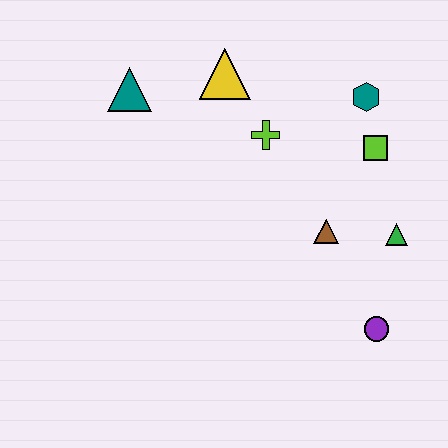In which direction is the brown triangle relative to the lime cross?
The brown triangle is below the lime cross.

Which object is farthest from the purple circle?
The teal triangle is farthest from the purple circle.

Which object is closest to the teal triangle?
The yellow triangle is closest to the teal triangle.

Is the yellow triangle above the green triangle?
Yes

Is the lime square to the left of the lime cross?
No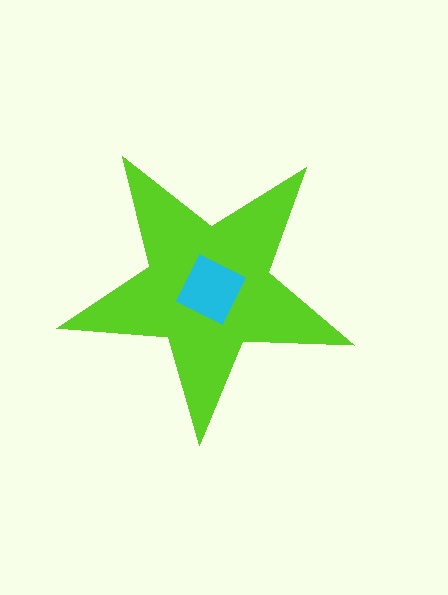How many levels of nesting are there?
2.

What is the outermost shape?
The lime star.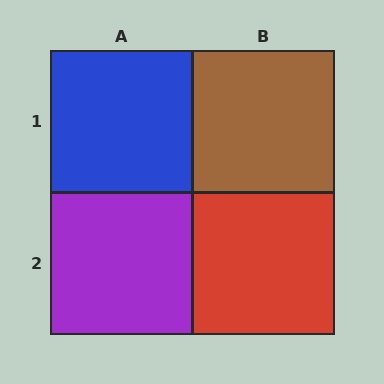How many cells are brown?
1 cell is brown.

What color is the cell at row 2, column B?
Red.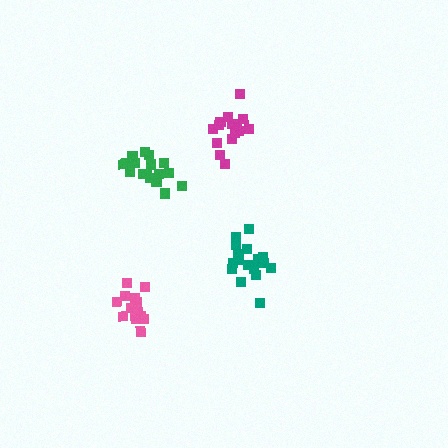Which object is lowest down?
The pink cluster is bottommost.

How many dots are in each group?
Group 1: 19 dots, Group 2: 17 dots, Group 3: 16 dots, Group 4: 15 dots (67 total).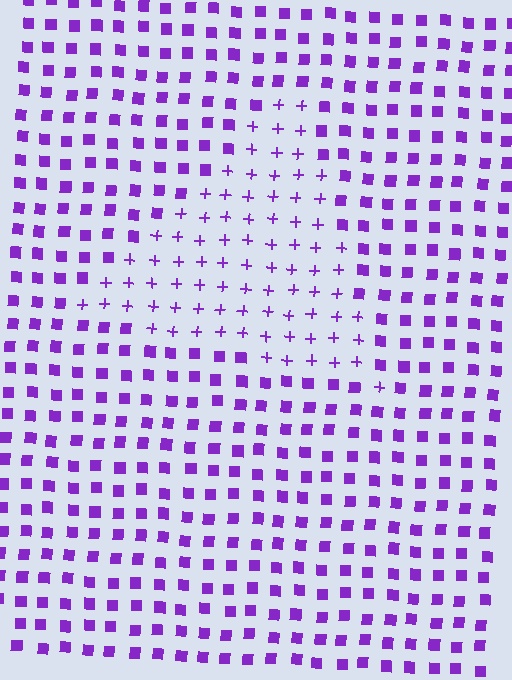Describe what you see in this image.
The image is filled with small purple elements arranged in a uniform grid. A triangle-shaped region contains plus signs, while the surrounding area contains squares. The boundary is defined purely by the change in element shape.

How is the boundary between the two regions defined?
The boundary is defined by a change in element shape: plus signs inside vs. squares outside. All elements share the same color and spacing.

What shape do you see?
I see a triangle.